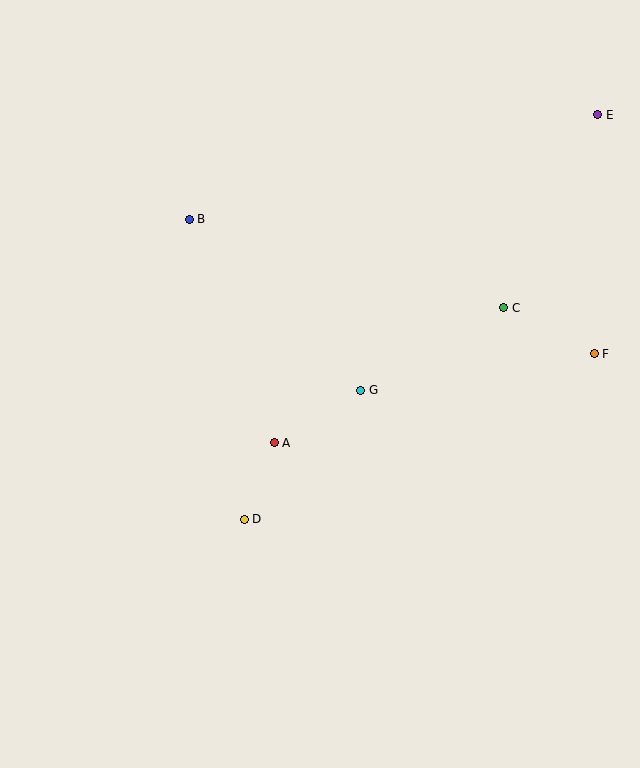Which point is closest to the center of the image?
Point G at (361, 390) is closest to the center.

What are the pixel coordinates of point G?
Point G is at (361, 390).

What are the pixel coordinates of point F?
Point F is at (594, 354).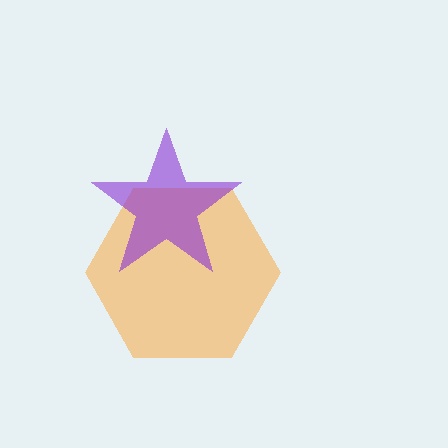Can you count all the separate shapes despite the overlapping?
Yes, there are 2 separate shapes.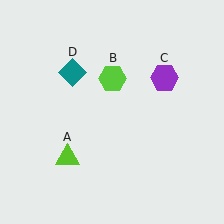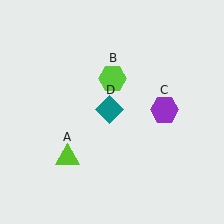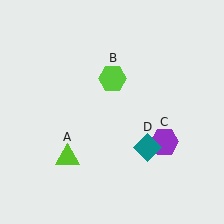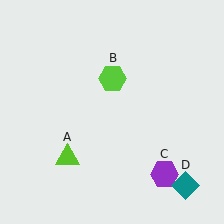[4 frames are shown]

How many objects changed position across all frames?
2 objects changed position: purple hexagon (object C), teal diamond (object D).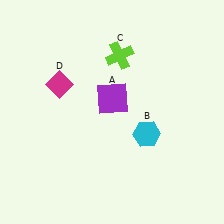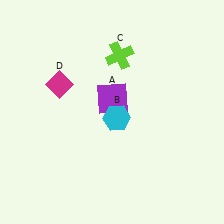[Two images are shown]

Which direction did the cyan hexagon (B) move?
The cyan hexagon (B) moved left.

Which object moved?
The cyan hexagon (B) moved left.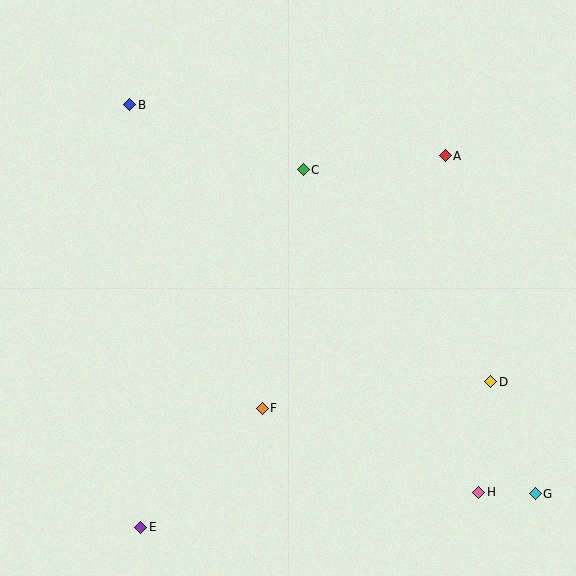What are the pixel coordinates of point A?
Point A is at (445, 156).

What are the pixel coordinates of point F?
Point F is at (262, 408).